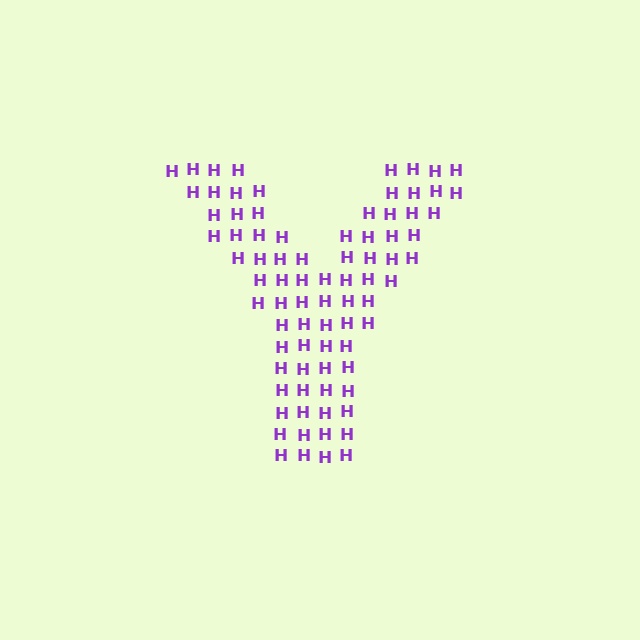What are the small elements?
The small elements are letter H's.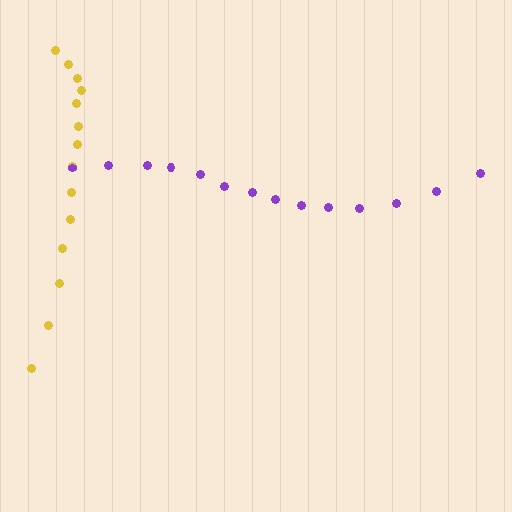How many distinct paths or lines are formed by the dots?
There are 2 distinct paths.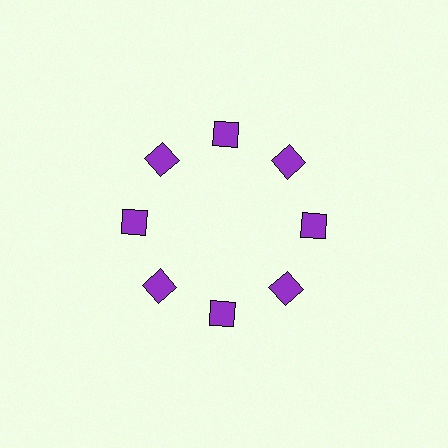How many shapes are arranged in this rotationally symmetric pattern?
There are 8 shapes, arranged in 8 groups of 1.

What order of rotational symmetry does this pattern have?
This pattern has 8-fold rotational symmetry.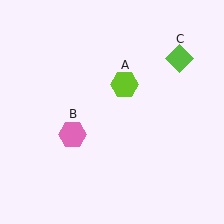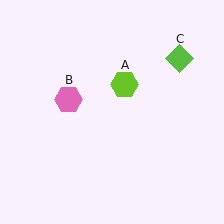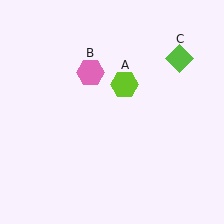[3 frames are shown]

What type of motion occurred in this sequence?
The pink hexagon (object B) rotated clockwise around the center of the scene.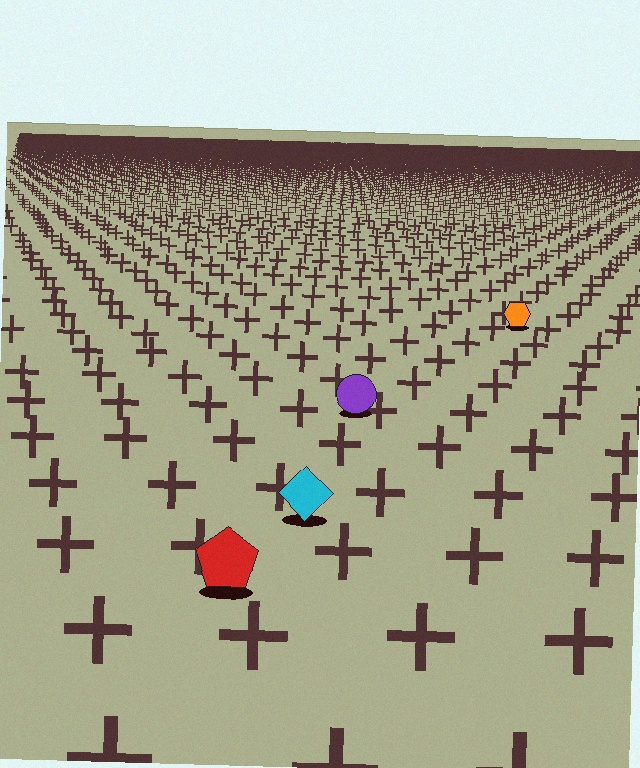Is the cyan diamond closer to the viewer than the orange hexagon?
Yes. The cyan diamond is closer — you can tell from the texture gradient: the ground texture is coarser near it.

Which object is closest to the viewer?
The red pentagon is closest. The texture marks near it are larger and more spread out.